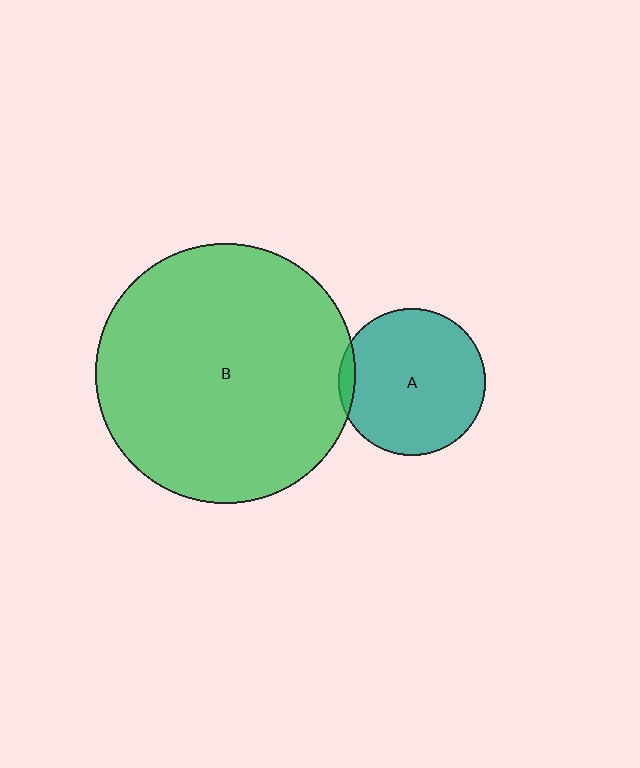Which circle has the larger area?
Circle B (green).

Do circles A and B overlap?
Yes.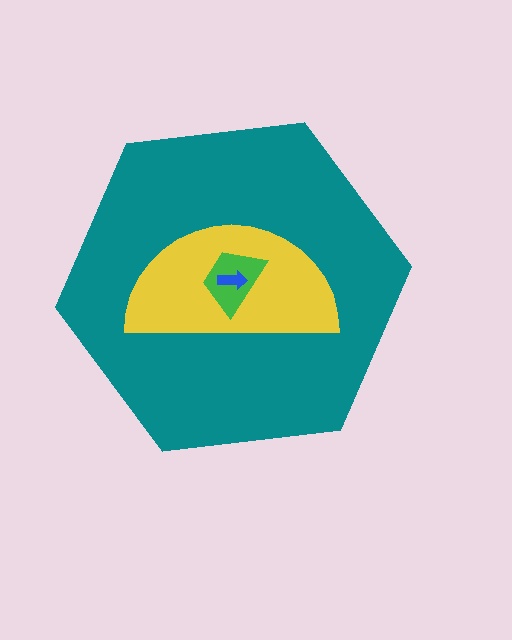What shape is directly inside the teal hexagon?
The yellow semicircle.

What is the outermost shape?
The teal hexagon.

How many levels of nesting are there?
4.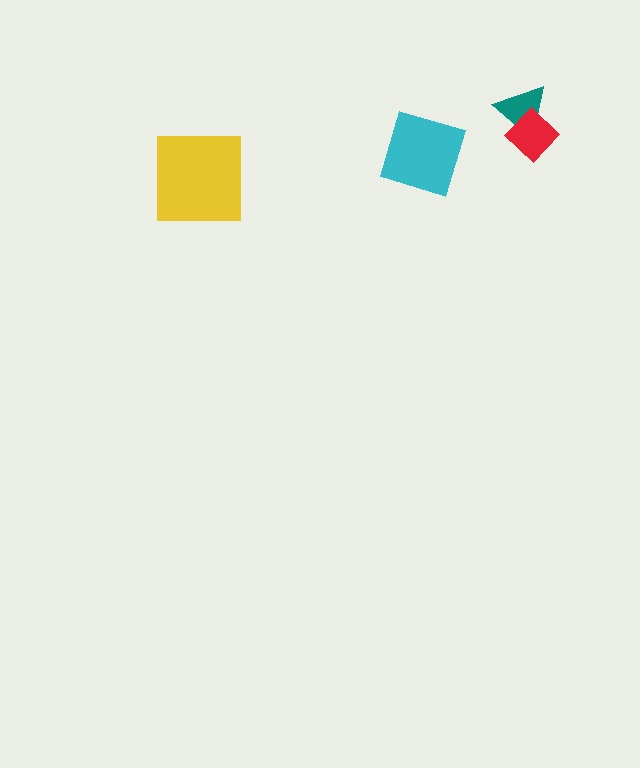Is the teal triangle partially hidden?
Yes, it is partially covered by another shape.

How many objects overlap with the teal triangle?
1 object overlaps with the teal triangle.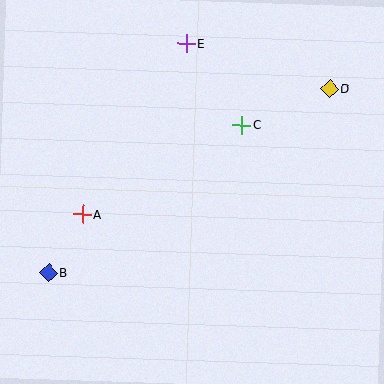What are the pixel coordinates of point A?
Point A is at (83, 214).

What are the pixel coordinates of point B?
Point B is at (49, 273).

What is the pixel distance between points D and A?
The distance between D and A is 277 pixels.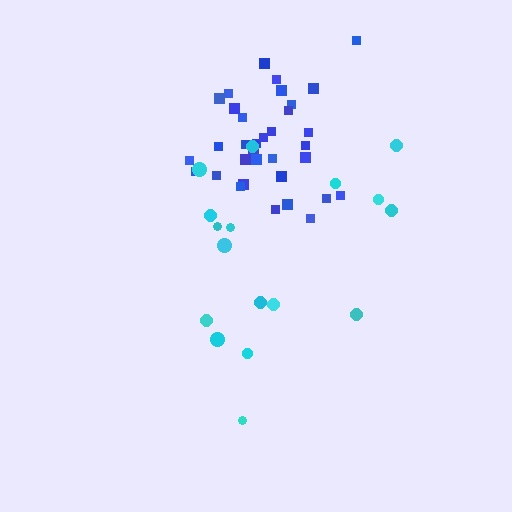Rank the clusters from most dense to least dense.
blue, cyan.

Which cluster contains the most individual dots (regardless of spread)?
Blue (34).